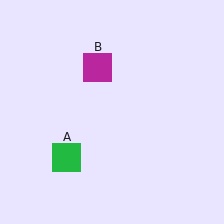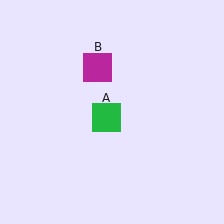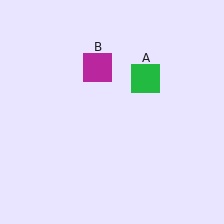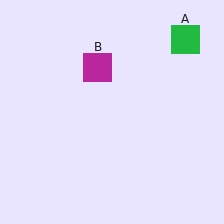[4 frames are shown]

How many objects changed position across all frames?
1 object changed position: green square (object A).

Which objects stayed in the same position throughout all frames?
Magenta square (object B) remained stationary.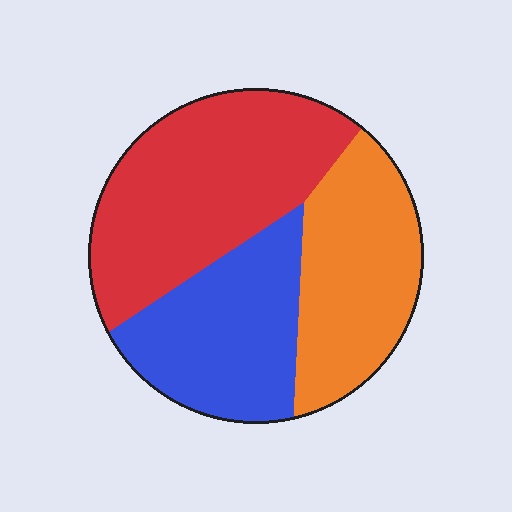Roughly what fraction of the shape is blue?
Blue takes up about one quarter (1/4) of the shape.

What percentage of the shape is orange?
Orange takes up about one third (1/3) of the shape.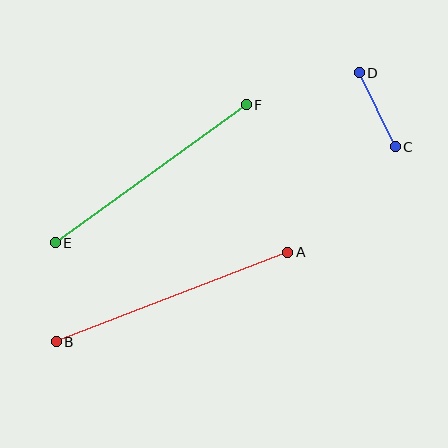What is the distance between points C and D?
The distance is approximately 82 pixels.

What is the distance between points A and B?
The distance is approximately 248 pixels.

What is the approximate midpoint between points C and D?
The midpoint is at approximately (377, 110) pixels.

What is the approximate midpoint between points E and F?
The midpoint is at approximately (151, 174) pixels.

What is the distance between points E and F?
The distance is approximately 236 pixels.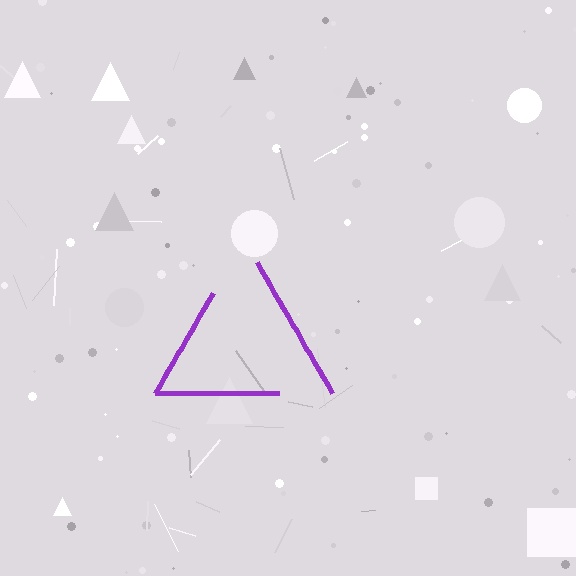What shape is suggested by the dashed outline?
The dashed outline suggests a triangle.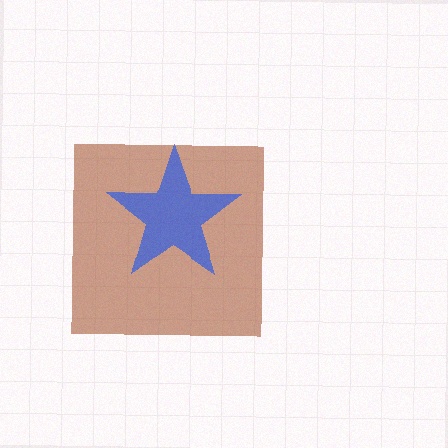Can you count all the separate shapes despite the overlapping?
Yes, there are 2 separate shapes.